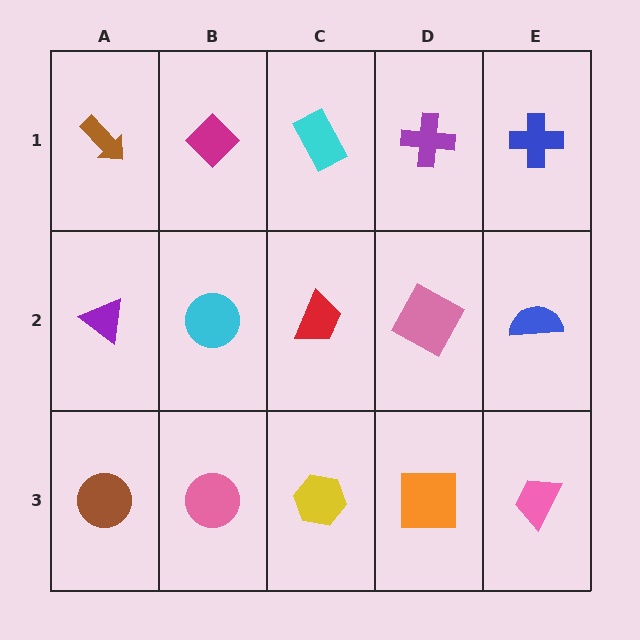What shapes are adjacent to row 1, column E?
A blue semicircle (row 2, column E), a purple cross (row 1, column D).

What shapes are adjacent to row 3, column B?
A cyan circle (row 2, column B), a brown circle (row 3, column A), a yellow hexagon (row 3, column C).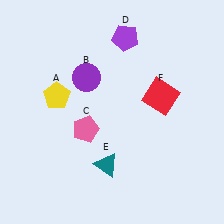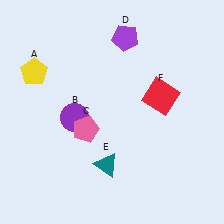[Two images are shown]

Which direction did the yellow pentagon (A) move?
The yellow pentagon (A) moved up.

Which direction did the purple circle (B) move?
The purple circle (B) moved down.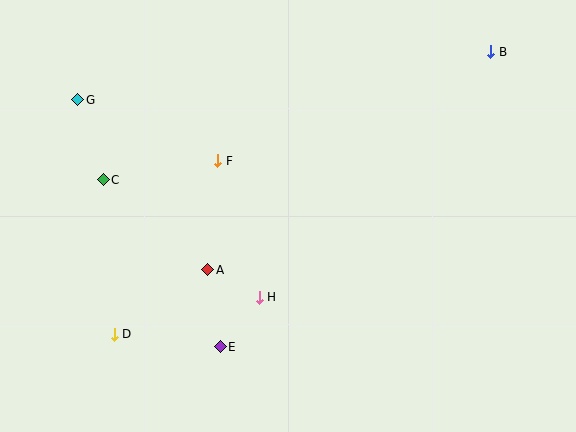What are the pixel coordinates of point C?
Point C is at (103, 180).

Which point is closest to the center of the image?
Point H at (259, 297) is closest to the center.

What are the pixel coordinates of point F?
Point F is at (218, 161).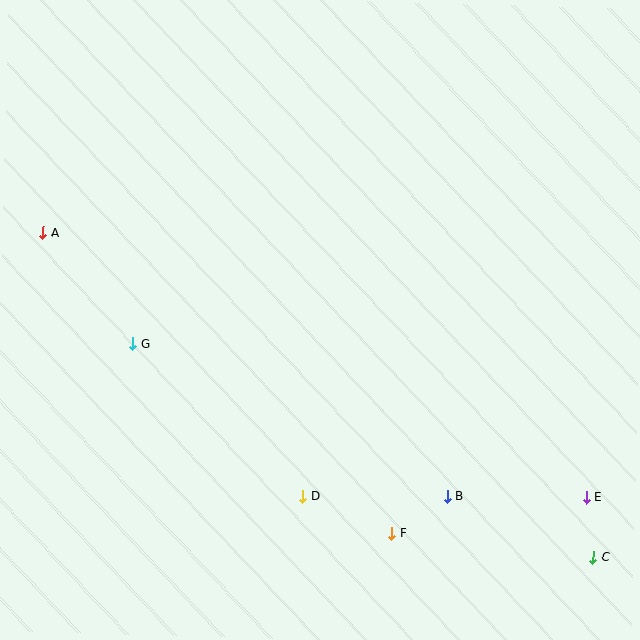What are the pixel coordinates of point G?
Point G is at (133, 343).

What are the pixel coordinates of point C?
Point C is at (593, 557).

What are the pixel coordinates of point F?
Point F is at (392, 534).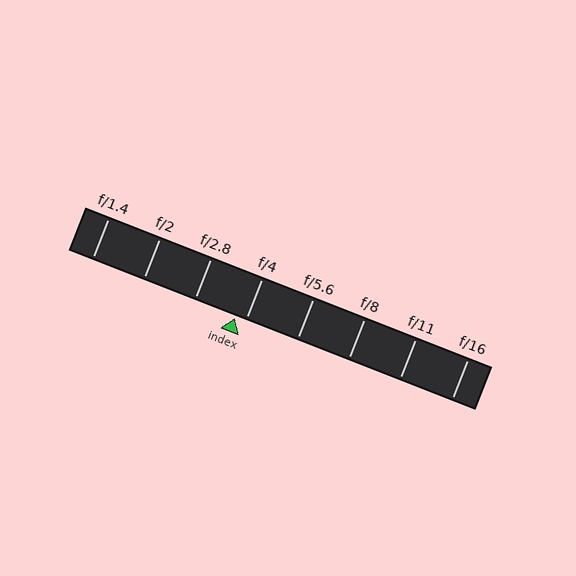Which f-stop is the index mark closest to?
The index mark is closest to f/4.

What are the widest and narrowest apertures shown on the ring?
The widest aperture shown is f/1.4 and the narrowest is f/16.